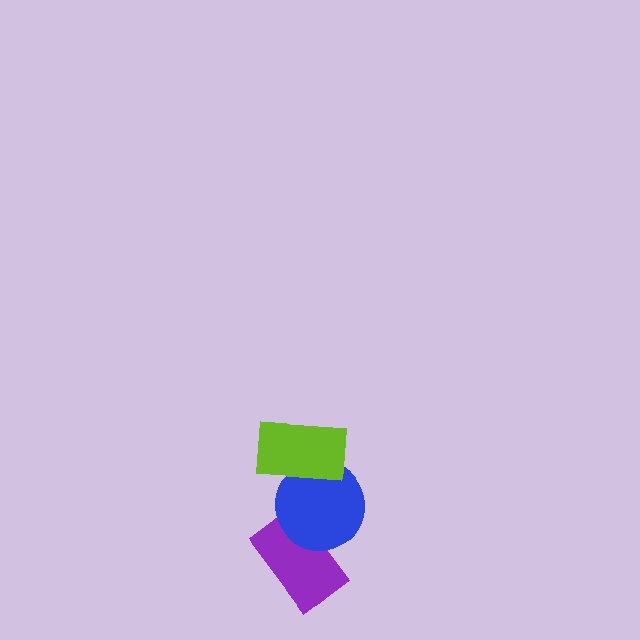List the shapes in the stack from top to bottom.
From top to bottom: the lime rectangle, the blue circle, the purple rectangle.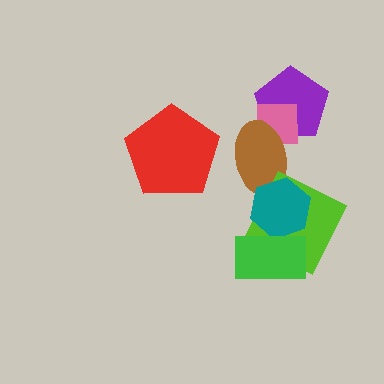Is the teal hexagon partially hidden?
Yes, it is partially covered by another shape.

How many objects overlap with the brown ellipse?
3 objects overlap with the brown ellipse.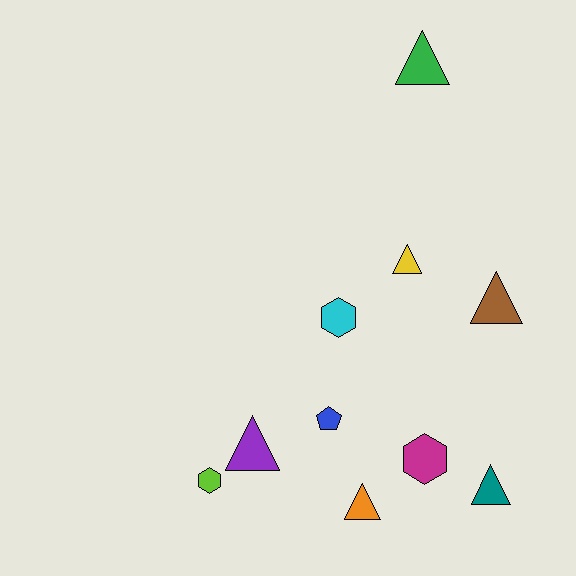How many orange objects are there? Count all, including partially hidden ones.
There is 1 orange object.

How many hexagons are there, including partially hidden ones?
There are 3 hexagons.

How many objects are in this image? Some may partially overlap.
There are 10 objects.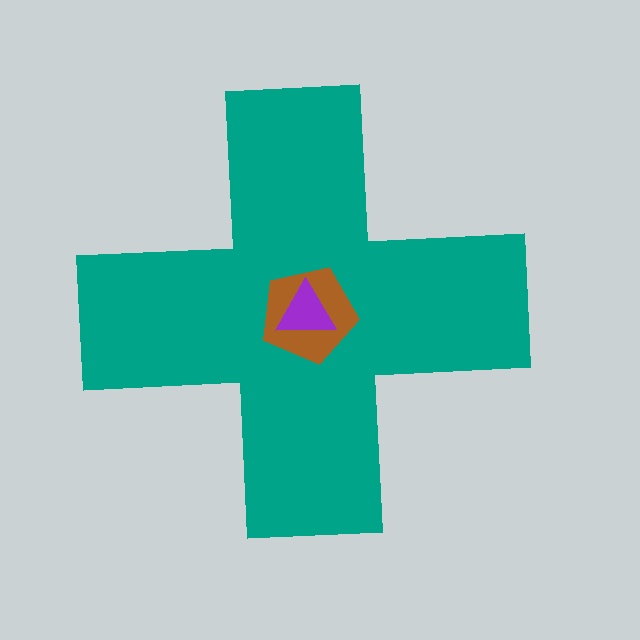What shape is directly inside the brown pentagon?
The purple triangle.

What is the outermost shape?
The teal cross.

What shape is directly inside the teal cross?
The brown pentagon.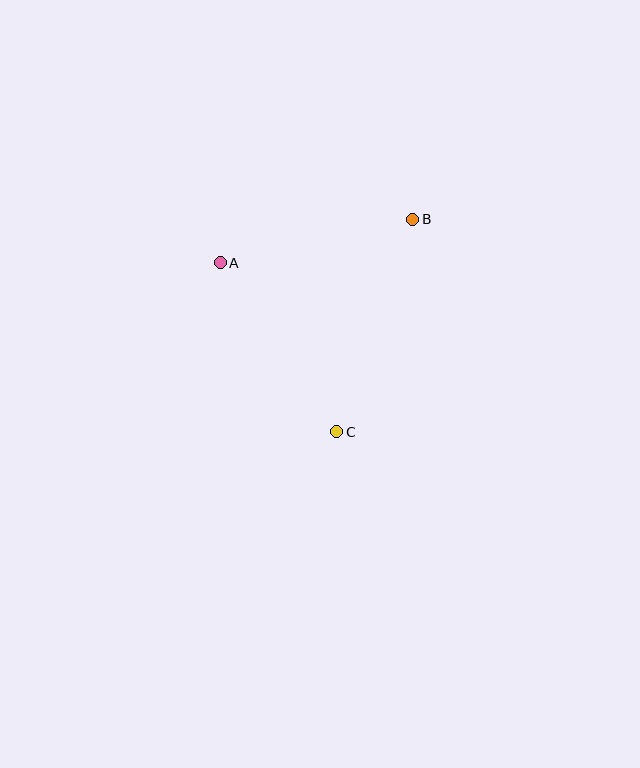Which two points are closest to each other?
Points A and B are closest to each other.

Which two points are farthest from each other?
Points B and C are farthest from each other.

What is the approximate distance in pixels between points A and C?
The distance between A and C is approximately 205 pixels.